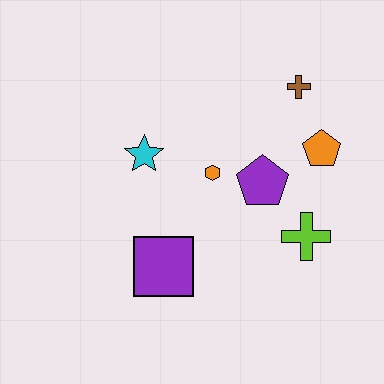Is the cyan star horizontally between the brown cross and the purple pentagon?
No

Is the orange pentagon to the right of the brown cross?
Yes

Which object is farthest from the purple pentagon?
The purple square is farthest from the purple pentagon.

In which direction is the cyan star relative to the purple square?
The cyan star is above the purple square.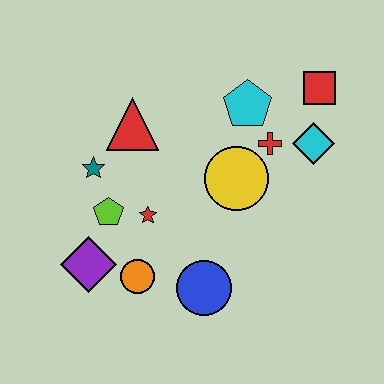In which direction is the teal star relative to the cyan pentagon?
The teal star is to the left of the cyan pentagon.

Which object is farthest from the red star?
The red square is farthest from the red star.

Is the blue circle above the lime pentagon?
No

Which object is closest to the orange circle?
The purple diamond is closest to the orange circle.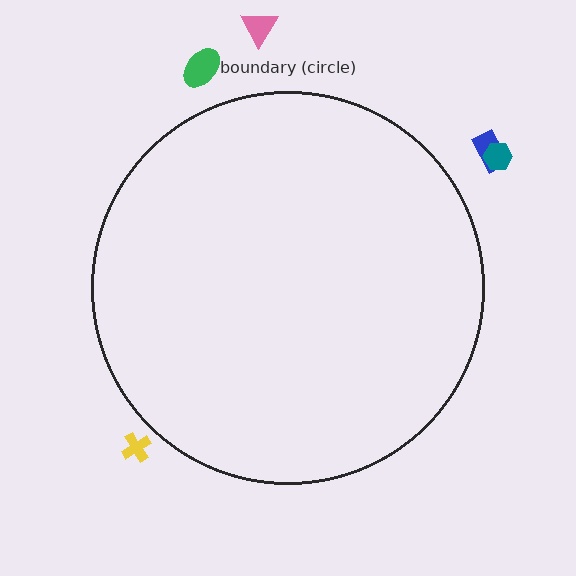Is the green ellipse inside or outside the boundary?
Outside.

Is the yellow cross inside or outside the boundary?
Outside.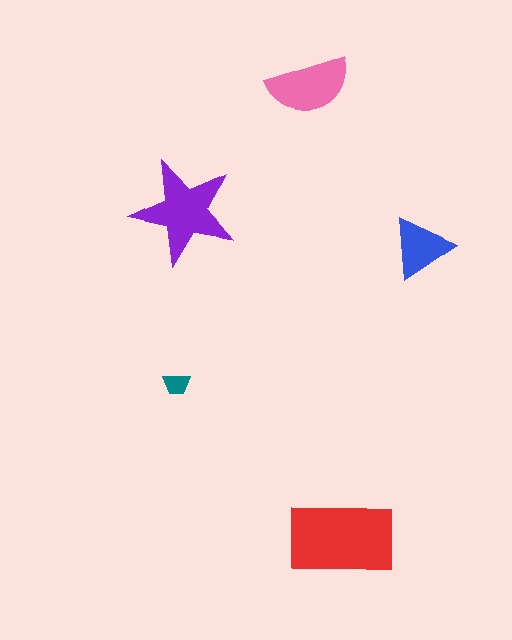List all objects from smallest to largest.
The teal trapezoid, the blue triangle, the pink semicircle, the purple star, the red rectangle.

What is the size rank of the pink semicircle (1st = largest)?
3rd.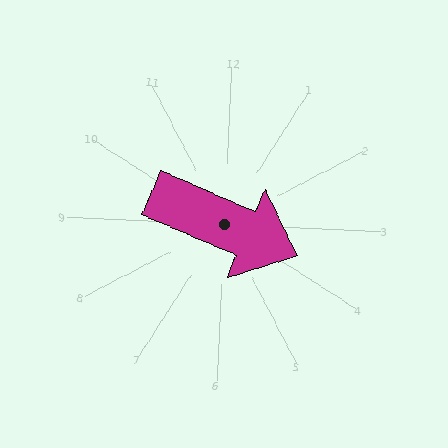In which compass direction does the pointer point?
East.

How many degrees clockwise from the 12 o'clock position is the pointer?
Approximately 111 degrees.